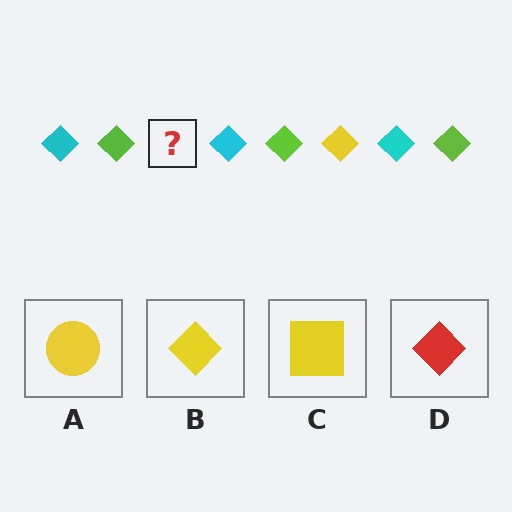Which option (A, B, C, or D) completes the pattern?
B.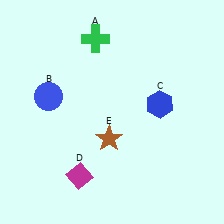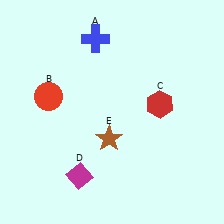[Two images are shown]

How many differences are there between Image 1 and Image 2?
There are 3 differences between the two images.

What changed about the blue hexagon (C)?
In Image 1, C is blue. In Image 2, it changed to red.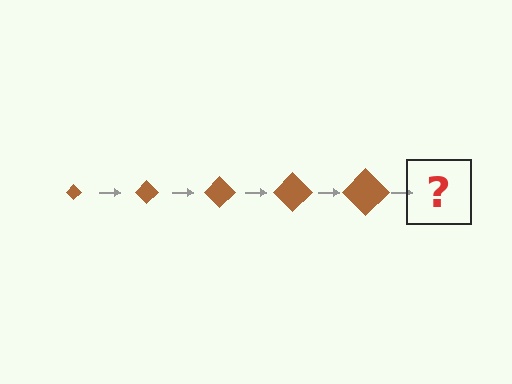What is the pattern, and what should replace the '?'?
The pattern is that the diamond gets progressively larger each step. The '?' should be a brown diamond, larger than the previous one.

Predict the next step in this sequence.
The next step is a brown diamond, larger than the previous one.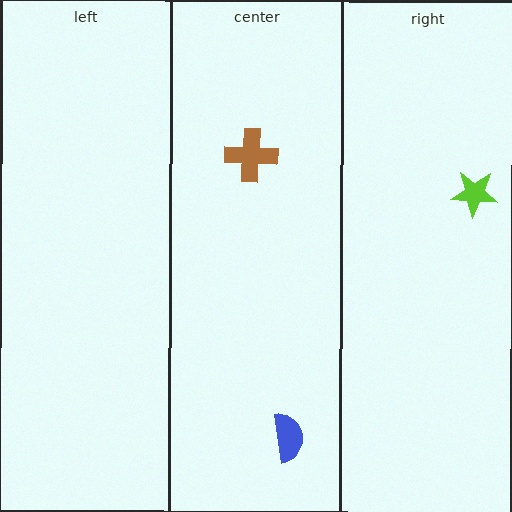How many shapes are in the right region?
1.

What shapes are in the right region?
The lime star.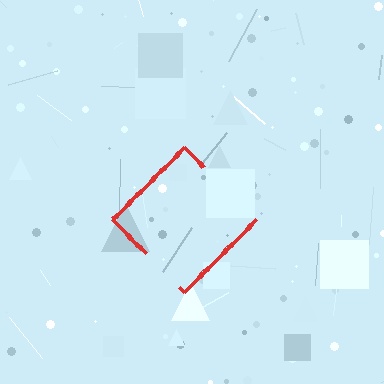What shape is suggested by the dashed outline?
The dashed outline suggests a diamond.